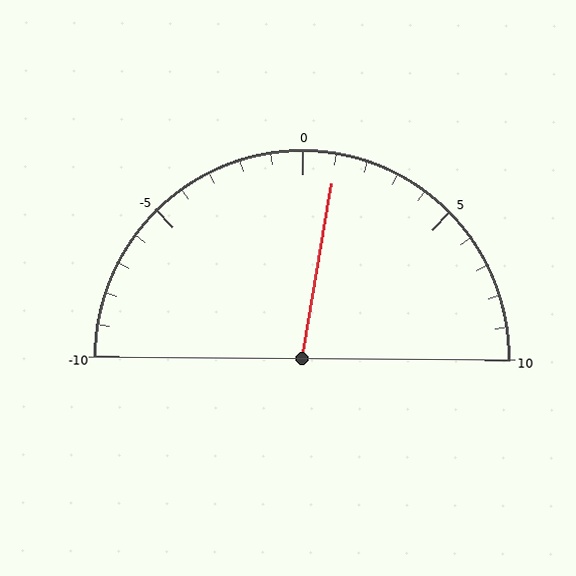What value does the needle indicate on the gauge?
The needle indicates approximately 1.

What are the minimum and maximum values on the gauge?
The gauge ranges from -10 to 10.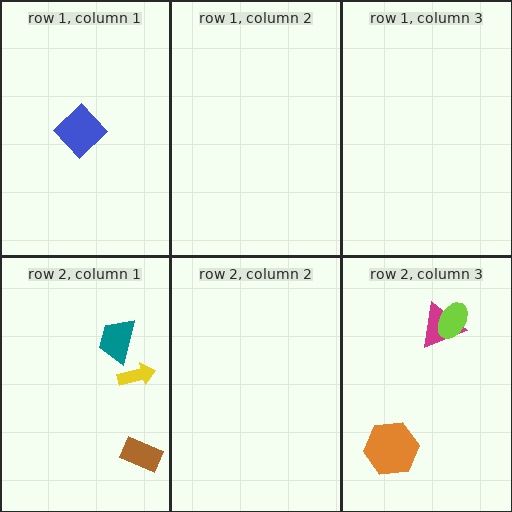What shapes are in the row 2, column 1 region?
The teal trapezoid, the yellow arrow, the brown rectangle.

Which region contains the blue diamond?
The row 1, column 1 region.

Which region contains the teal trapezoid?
The row 2, column 1 region.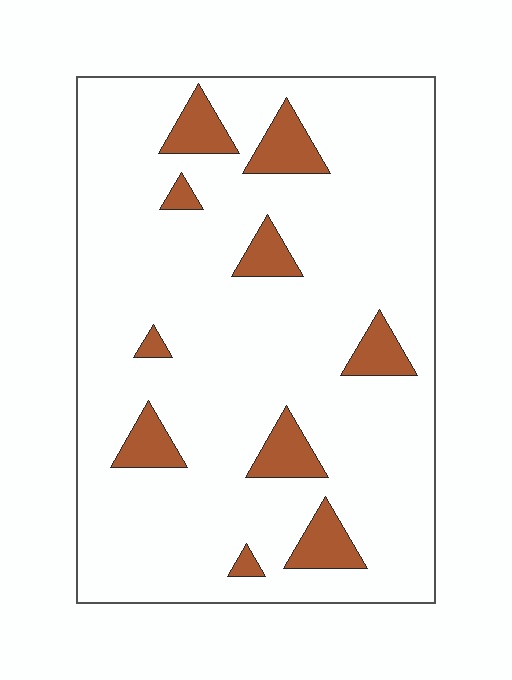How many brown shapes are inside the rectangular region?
10.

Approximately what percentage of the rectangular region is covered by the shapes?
Approximately 10%.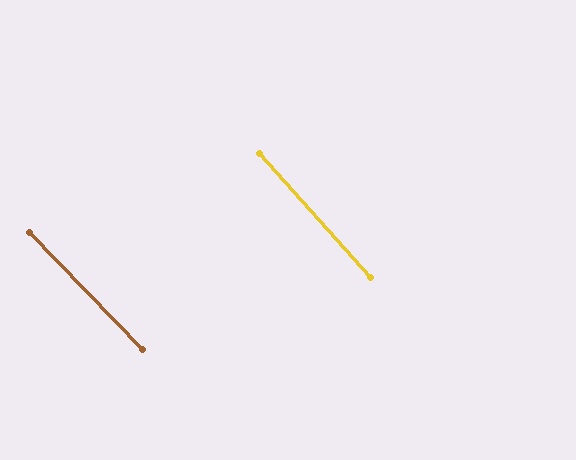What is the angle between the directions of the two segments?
Approximately 2 degrees.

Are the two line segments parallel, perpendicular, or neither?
Parallel — their directions differ by only 1.7°.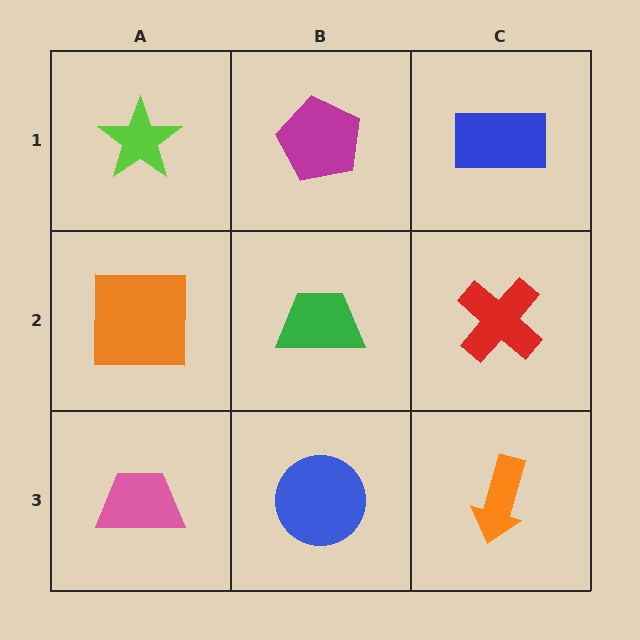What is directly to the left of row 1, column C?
A magenta pentagon.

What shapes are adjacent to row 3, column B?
A green trapezoid (row 2, column B), a pink trapezoid (row 3, column A), an orange arrow (row 3, column C).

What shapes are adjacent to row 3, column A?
An orange square (row 2, column A), a blue circle (row 3, column B).